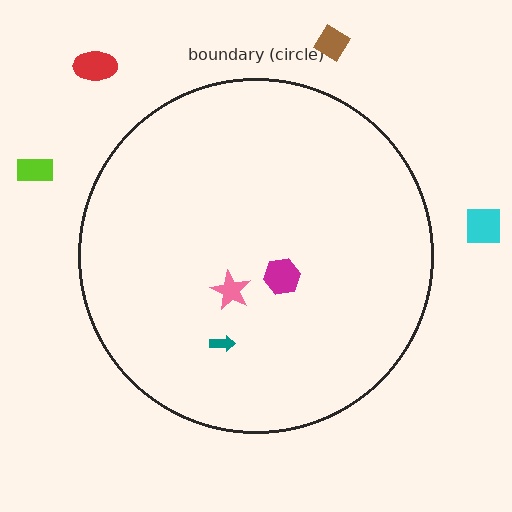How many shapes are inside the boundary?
3 inside, 4 outside.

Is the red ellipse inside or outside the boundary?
Outside.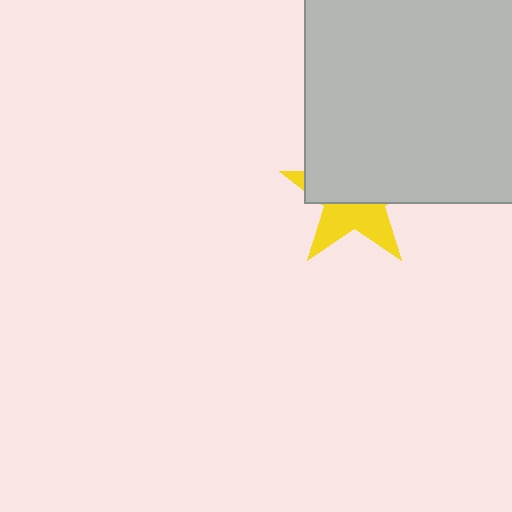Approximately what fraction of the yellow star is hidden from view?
Roughly 58% of the yellow star is hidden behind the light gray square.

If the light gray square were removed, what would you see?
You would see the complete yellow star.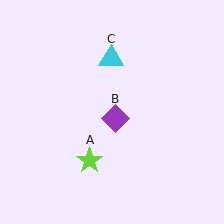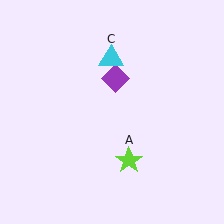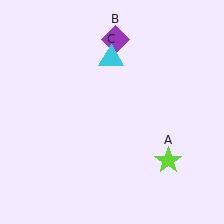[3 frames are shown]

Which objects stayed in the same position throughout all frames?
Cyan triangle (object C) remained stationary.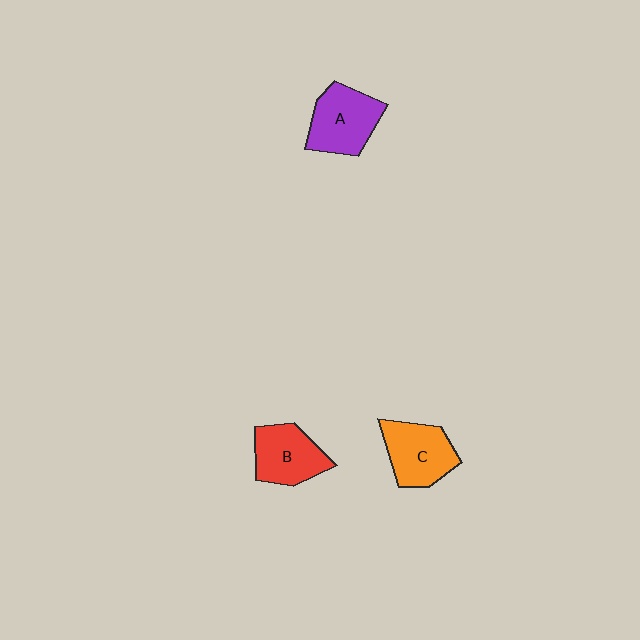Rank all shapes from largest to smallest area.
From largest to smallest: A (purple), C (orange), B (red).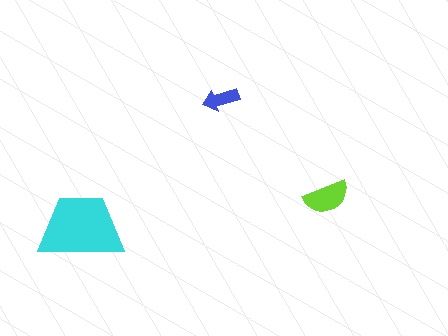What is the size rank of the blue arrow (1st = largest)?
3rd.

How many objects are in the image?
There are 3 objects in the image.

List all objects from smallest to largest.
The blue arrow, the lime semicircle, the cyan trapezoid.